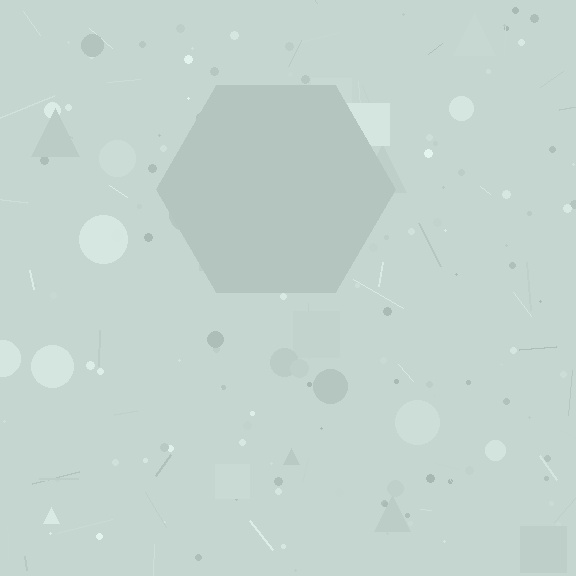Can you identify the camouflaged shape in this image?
The camouflaged shape is a hexagon.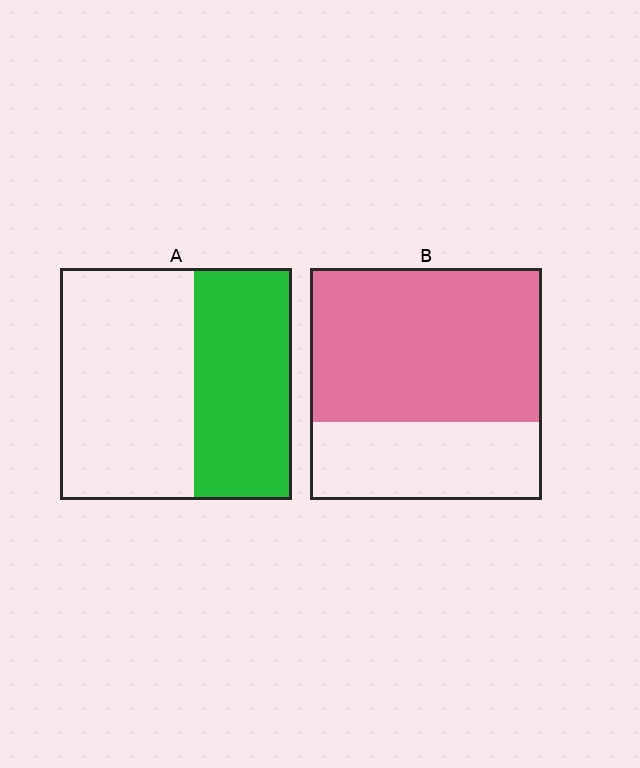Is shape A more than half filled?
No.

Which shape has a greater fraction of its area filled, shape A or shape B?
Shape B.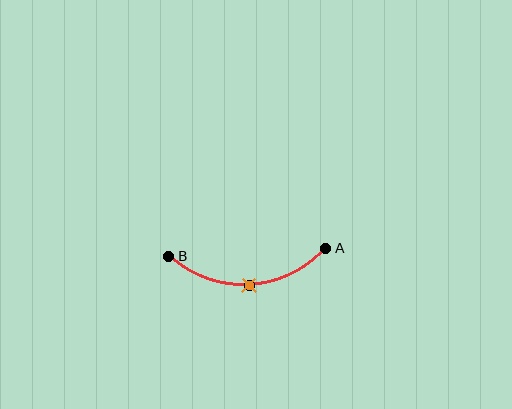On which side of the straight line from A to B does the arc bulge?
The arc bulges below the straight line connecting A and B.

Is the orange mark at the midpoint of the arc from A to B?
Yes. The orange mark lies on the arc at equal arc-length from both A and B — it is the arc midpoint.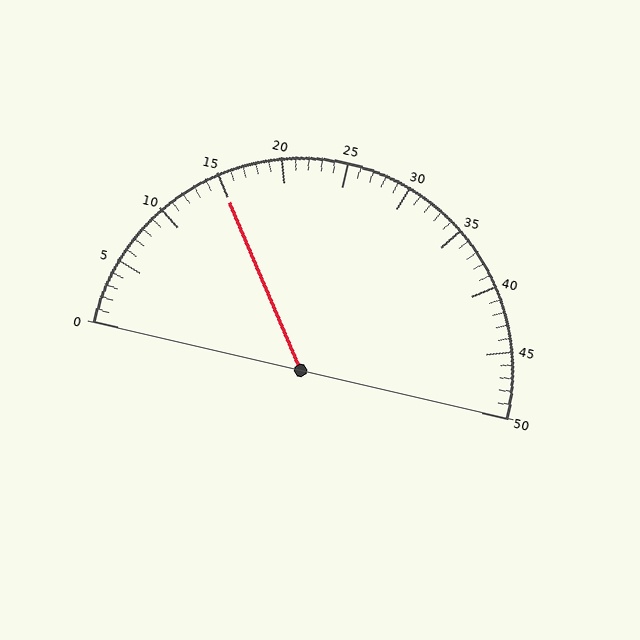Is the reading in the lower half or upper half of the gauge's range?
The reading is in the lower half of the range (0 to 50).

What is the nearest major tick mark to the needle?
The nearest major tick mark is 15.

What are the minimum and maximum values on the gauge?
The gauge ranges from 0 to 50.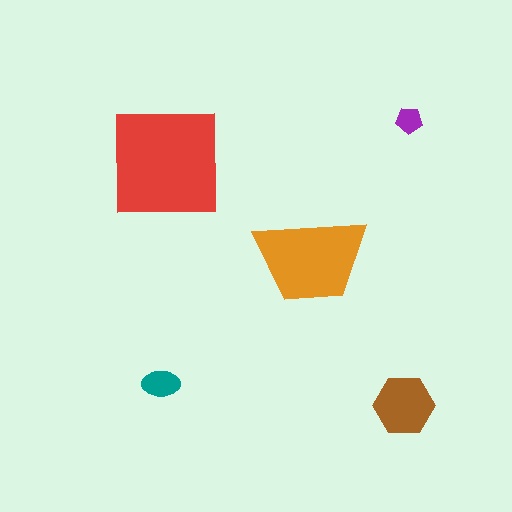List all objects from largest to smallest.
The red square, the orange trapezoid, the brown hexagon, the teal ellipse, the purple pentagon.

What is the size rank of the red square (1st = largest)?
1st.